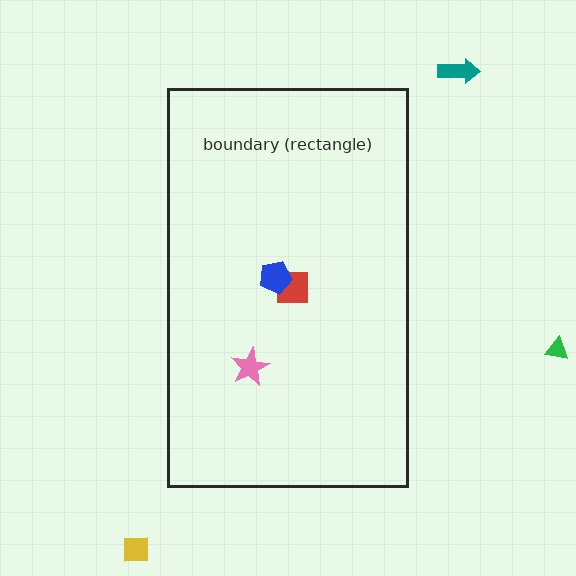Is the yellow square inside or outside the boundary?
Outside.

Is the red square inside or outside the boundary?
Inside.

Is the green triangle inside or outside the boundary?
Outside.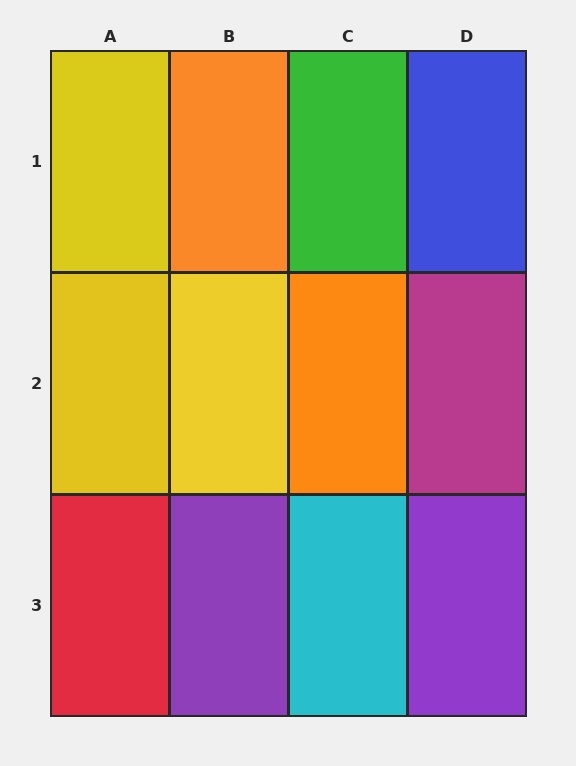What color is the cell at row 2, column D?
Magenta.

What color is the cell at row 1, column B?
Orange.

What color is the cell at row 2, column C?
Orange.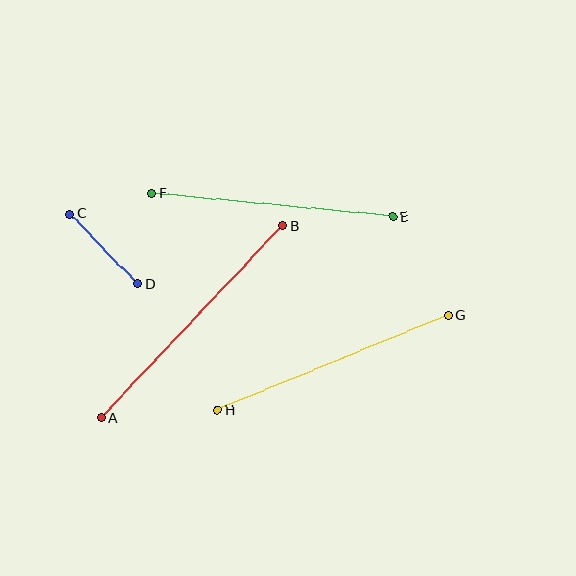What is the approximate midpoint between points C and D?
The midpoint is at approximately (104, 249) pixels.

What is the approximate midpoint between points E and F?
The midpoint is at approximately (272, 205) pixels.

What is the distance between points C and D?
The distance is approximately 97 pixels.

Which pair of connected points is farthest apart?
Points A and B are farthest apart.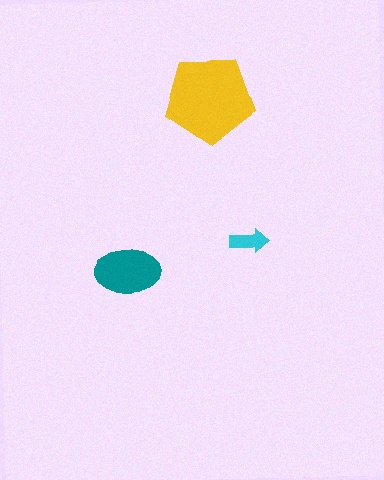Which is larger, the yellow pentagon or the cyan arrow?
The yellow pentagon.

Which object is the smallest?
The cyan arrow.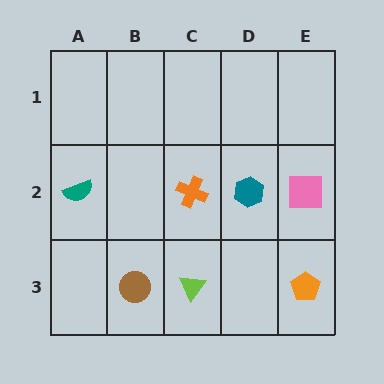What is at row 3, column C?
A lime triangle.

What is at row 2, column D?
A teal hexagon.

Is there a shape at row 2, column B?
No, that cell is empty.